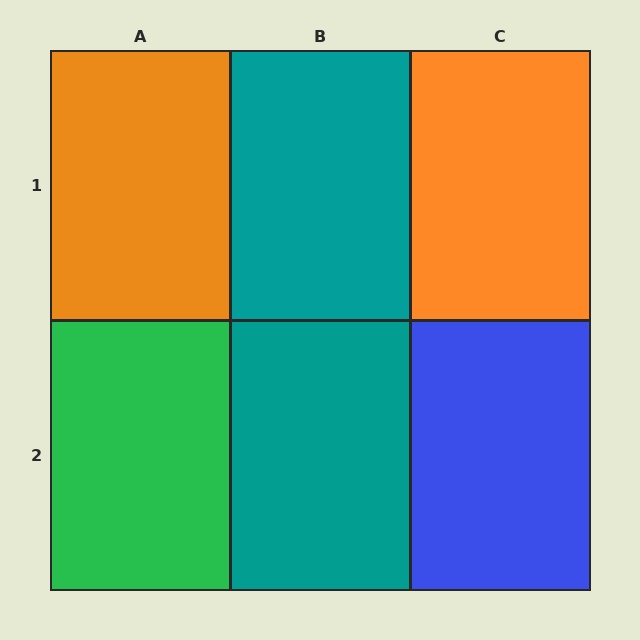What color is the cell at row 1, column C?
Orange.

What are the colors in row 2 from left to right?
Green, teal, blue.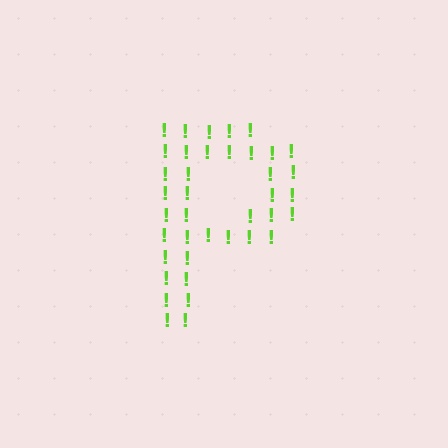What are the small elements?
The small elements are exclamation marks.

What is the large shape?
The large shape is the letter P.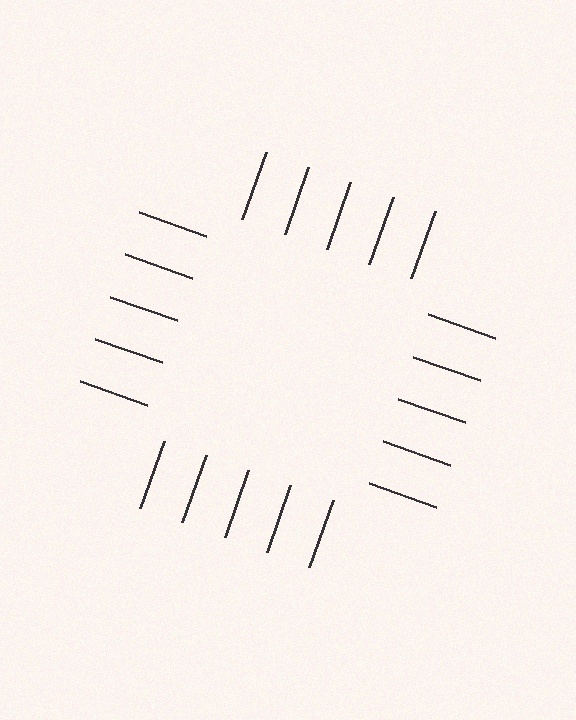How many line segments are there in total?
20 — 5 along each of the 4 edges.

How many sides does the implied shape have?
4 sides — the line-ends trace a square.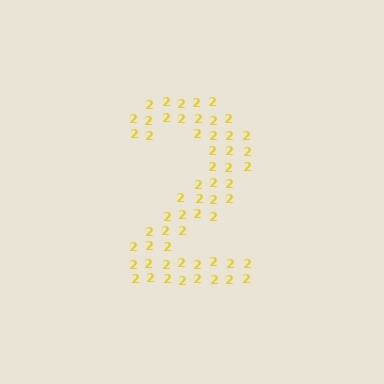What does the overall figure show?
The overall figure shows the digit 2.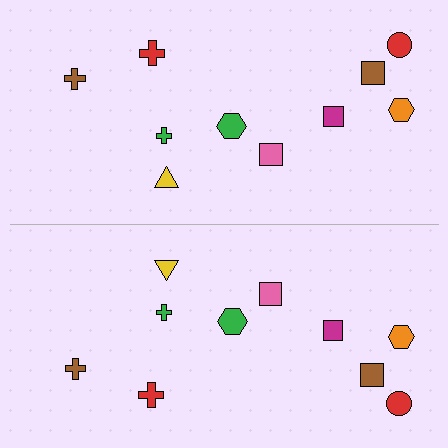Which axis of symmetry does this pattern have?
The pattern has a horizontal axis of symmetry running through the center of the image.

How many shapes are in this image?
There are 20 shapes in this image.